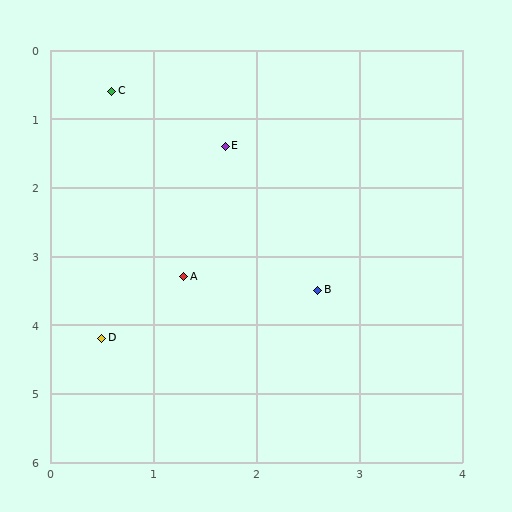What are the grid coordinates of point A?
Point A is at approximately (1.3, 3.3).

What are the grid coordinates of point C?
Point C is at approximately (0.6, 0.6).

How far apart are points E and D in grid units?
Points E and D are about 3.0 grid units apart.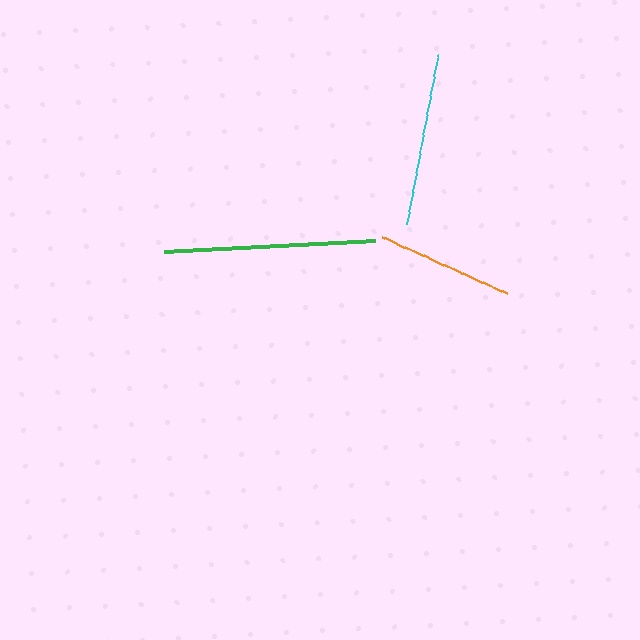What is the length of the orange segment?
The orange segment is approximately 138 pixels long.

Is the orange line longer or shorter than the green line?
The green line is longer than the orange line.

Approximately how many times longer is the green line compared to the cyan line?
The green line is approximately 1.2 times the length of the cyan line.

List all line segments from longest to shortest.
From longest to shortest: green, cyan, orange.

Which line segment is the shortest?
The orange line is the shortest at approximately 138 pixels.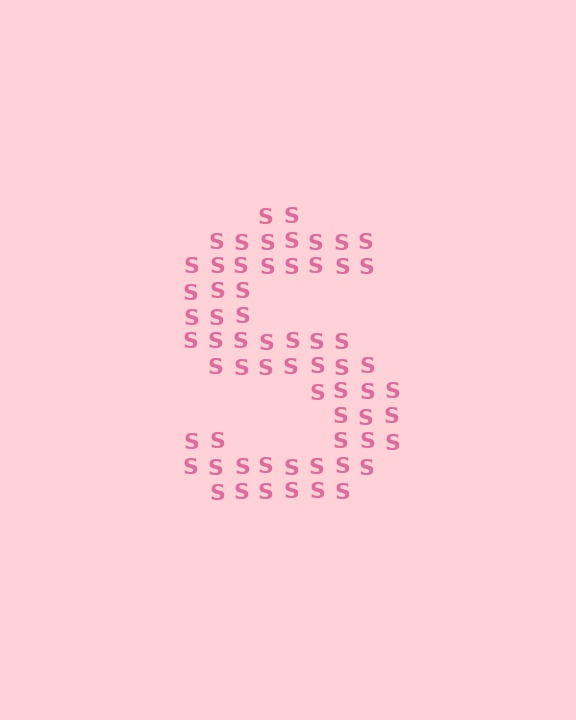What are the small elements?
The small elements are letter S's.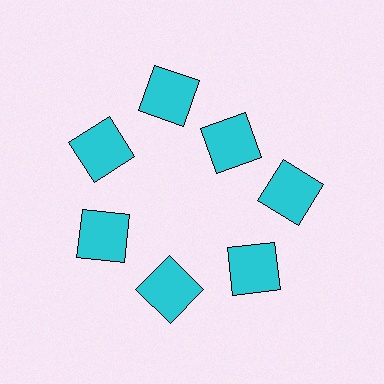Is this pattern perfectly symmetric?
No. The 7 cyan squares are arranged in a ring, but one element near the 1 o'clock position is pulled inward toward the center, breaking the 7-fold rotational symmetry.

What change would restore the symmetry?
The symmetry would be restored by moving it outward, back onto the ring so that all 7 squares sit at equal angles and equal distance from the center.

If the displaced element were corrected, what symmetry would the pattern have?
It would have 7-fold rotational symmetry — the pattern would map onto itself every 51 degrees.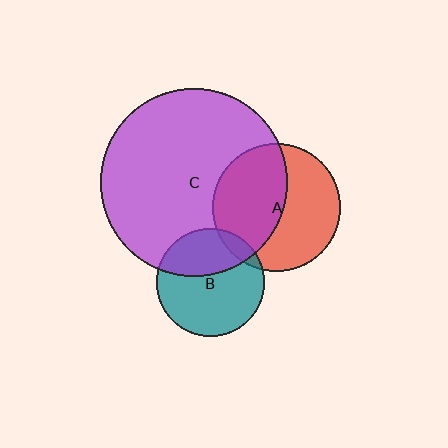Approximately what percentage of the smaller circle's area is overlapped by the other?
Approximately 50%.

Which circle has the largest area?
Circle C (purple).